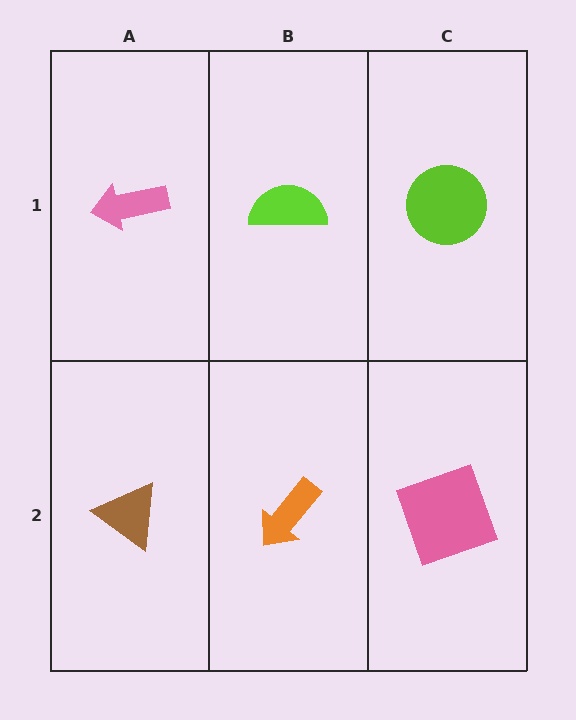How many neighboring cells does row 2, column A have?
2.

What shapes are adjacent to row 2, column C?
A lime circle (row 1, column C), an orange arrow (row 2, column B).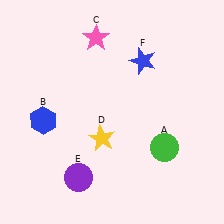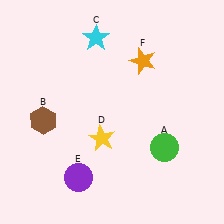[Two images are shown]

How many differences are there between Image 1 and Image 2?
There are 3 differences between the two images.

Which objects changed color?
B changed from blue to brown. C changed from pink to cyan. F changed from blue to orange.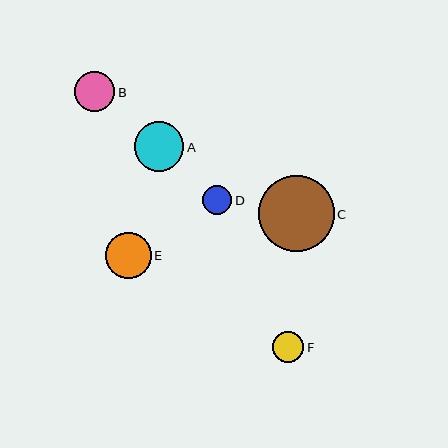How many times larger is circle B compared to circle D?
Circle B is approximately 1.4 times the size of circle D.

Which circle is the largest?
Circle C is the largest with a size of approximately 76 pixels.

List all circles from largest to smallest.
From largest to smallest: C, A, E, B, F, D.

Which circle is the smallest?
Circle D is the smallest with a size of approximately 29 pixels.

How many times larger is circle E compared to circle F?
Circle E is approximately 1.5 times the size of circle F.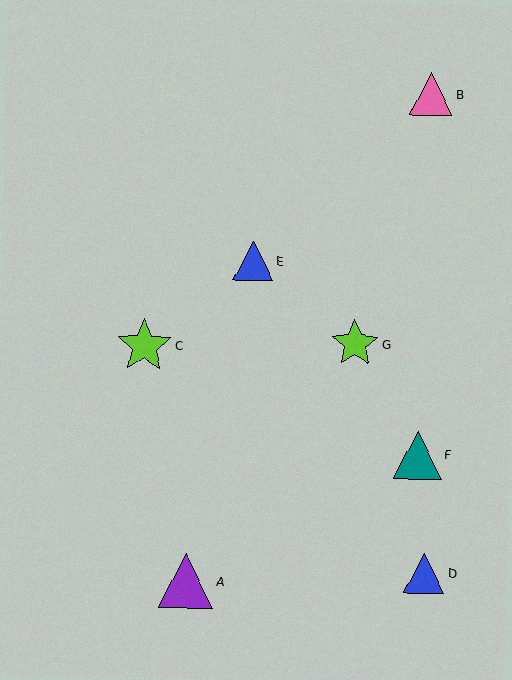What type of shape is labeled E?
Shape E is a blue triangle.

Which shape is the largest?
The lime star (labeled C) is the largest.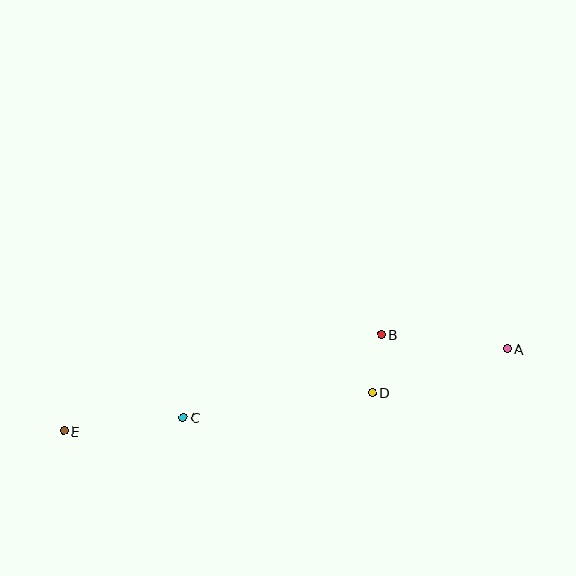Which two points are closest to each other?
Points B and D are closest to each other.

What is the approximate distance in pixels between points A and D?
The distance between A and D is approximately 142 pixels.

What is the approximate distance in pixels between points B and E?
The distance between B and E is approximately 332 pixels.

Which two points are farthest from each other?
Points A and E are farthest from each other.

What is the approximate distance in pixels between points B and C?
The distance between B and C is approximately 215 pixels.